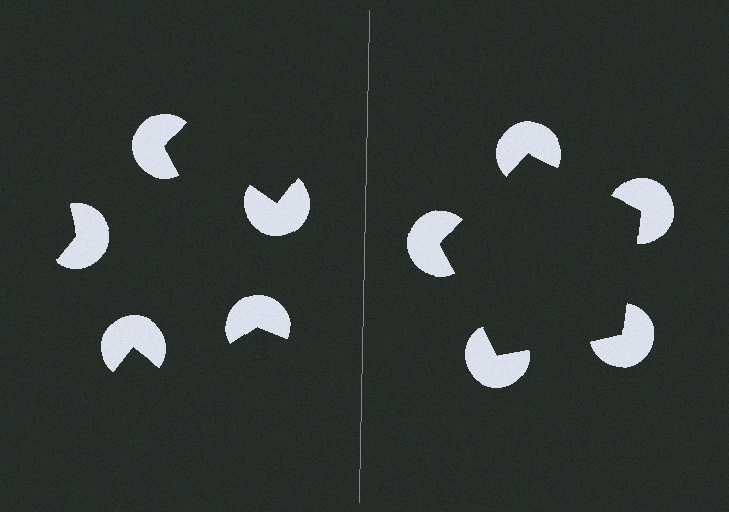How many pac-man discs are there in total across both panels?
10 — 5 on each side.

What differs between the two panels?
The pac-man discs are positioned identically on both sides; only the wedge orientations differ. On the right they align to a pentagon; on the left they are misaligned.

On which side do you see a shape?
An illusory pentagon appears on the right side. On the left side the wedge cuts are rotated, so no coherent shape forms.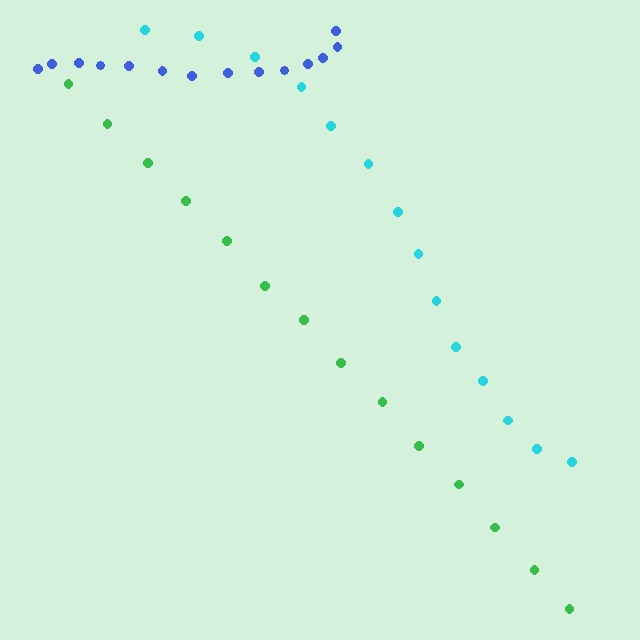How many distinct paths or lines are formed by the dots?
There are 3 distinct paths.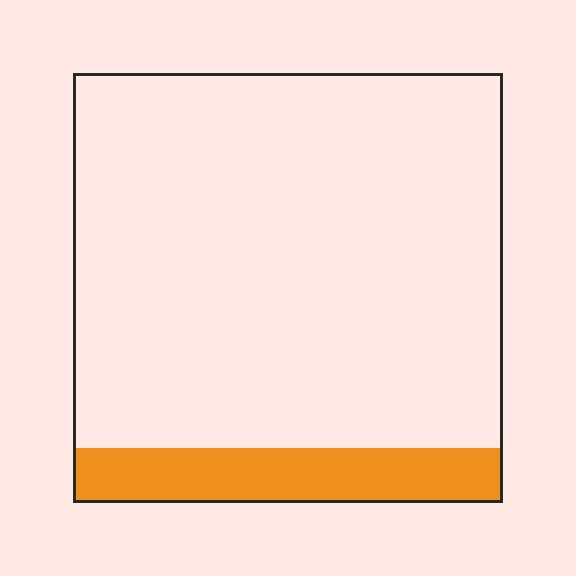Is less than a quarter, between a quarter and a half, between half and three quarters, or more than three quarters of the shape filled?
Less than a quarter.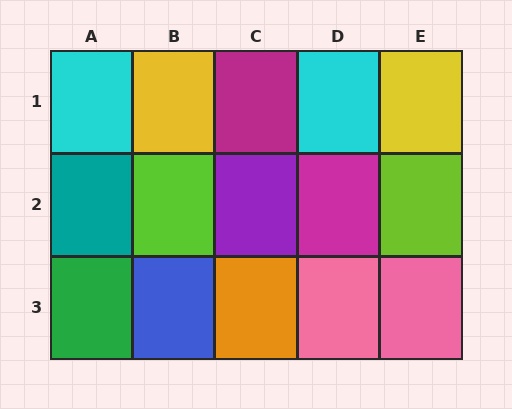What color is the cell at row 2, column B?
Lime.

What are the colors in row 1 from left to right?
Cyan, yellow, magenta, cyan, yellow.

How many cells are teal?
1 cell is teal.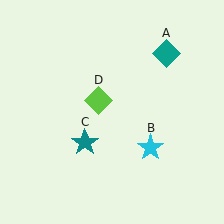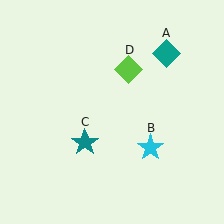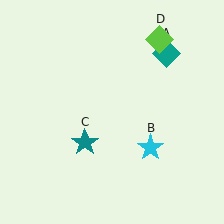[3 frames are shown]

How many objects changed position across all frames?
1 object changed position: lime diamond (object D).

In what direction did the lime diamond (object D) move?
The lime diamond (object D) moved up and to the right.